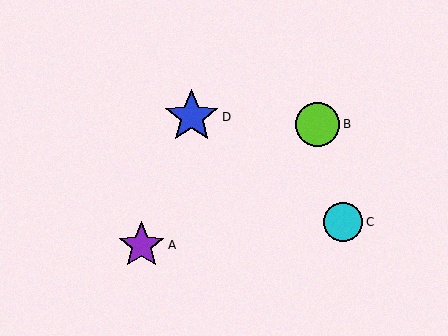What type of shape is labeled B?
Shape B is a lime circle.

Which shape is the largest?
The blue star (labeled D) is the largest.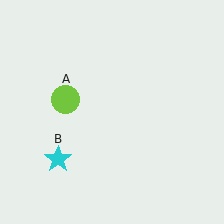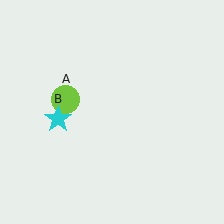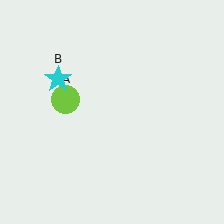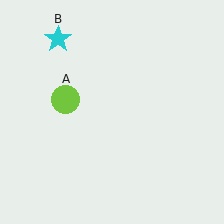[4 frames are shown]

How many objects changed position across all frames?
1 object changed position: cyan star (object B).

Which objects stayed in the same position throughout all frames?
Lime circle (object A) remained stationary.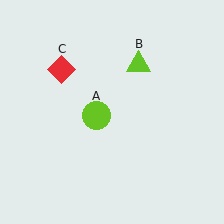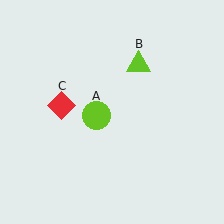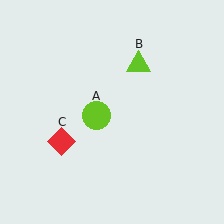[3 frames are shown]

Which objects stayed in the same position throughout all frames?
Lime circle (object A) and lime triangle (object B) remained stationary.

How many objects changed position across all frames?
1 object changed position: red diamond (object C).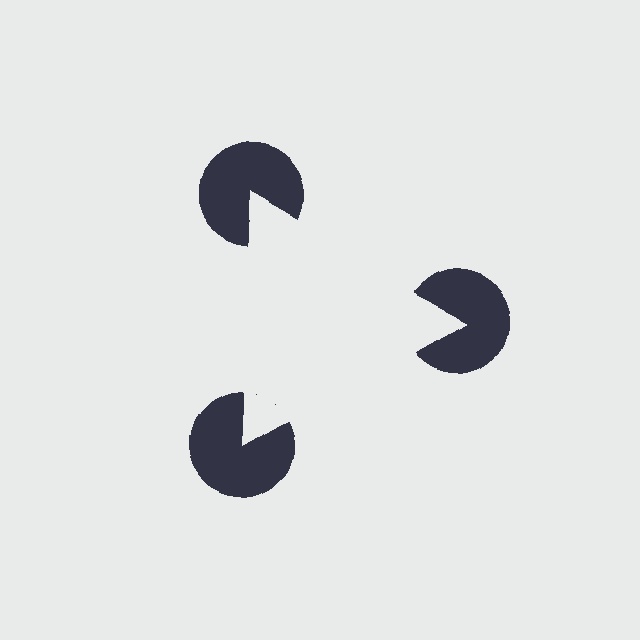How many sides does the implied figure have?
3 sides.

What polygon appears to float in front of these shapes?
An illusory triangle — its edges are inferred from the aligned wedge cuts in the pac-man discs, not physically drawn.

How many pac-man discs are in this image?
There are 3 — one at each vertex of the illusory triangle.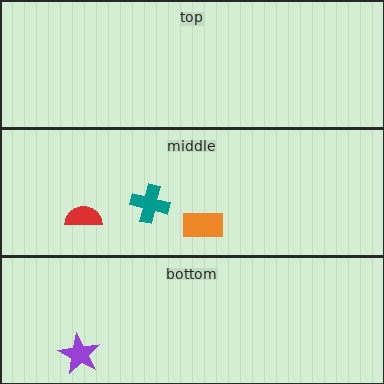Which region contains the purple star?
The bottom region.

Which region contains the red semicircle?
The middle region.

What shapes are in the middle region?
The teal cross, the red semicircle, the orange rectangle.